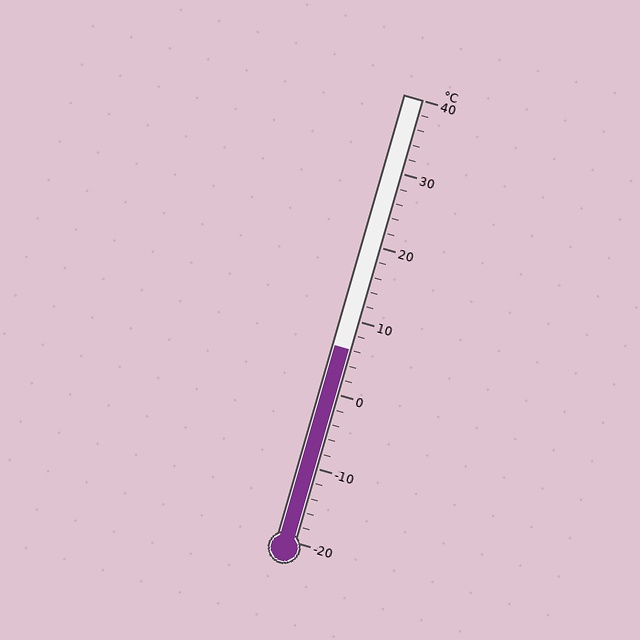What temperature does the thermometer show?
The thermometer shows approximately 6°C.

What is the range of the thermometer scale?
The thermometer scale ranges from -20°C to 40°C.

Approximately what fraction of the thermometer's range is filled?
The thermometer is filled to approximately 45% of its range.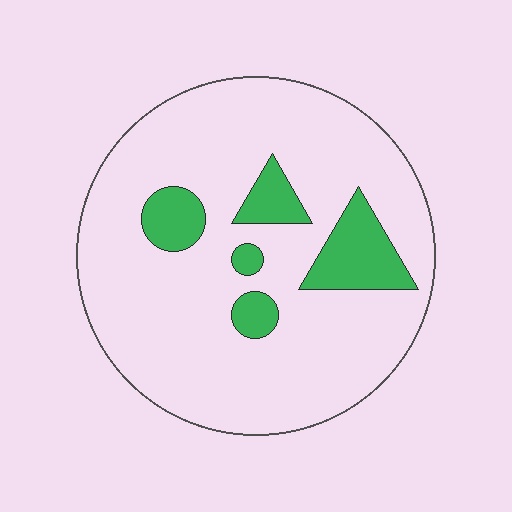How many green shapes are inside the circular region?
5.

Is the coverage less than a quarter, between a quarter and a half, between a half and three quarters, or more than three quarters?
Less than a quarter.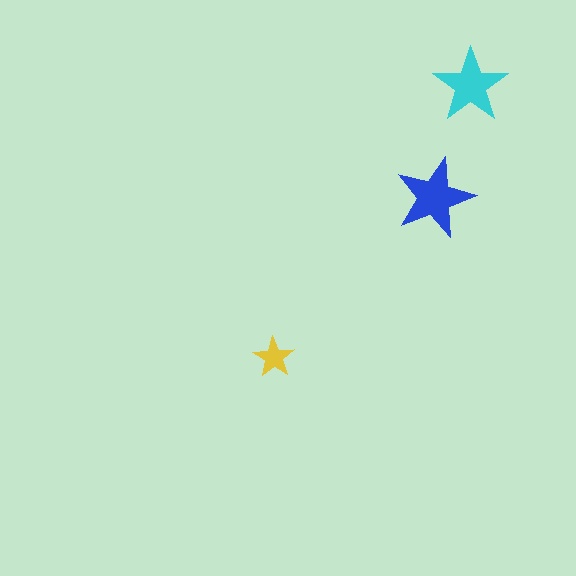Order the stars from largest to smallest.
the blue one, the cyan one, the yellow one.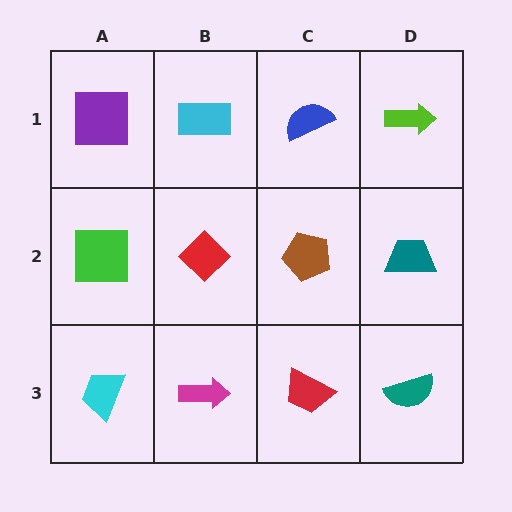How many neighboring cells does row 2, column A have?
3.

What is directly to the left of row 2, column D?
A brown pentagon.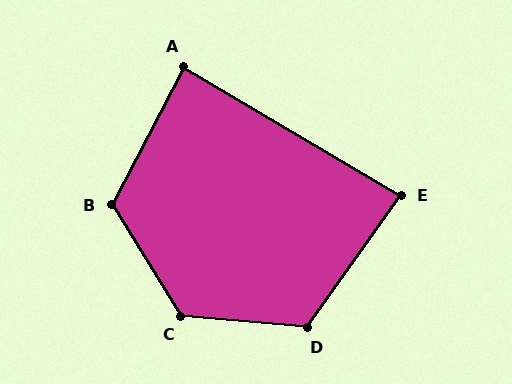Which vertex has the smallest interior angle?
E, at approximately 85 degrees.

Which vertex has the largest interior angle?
C, at approximately 127 degrees.